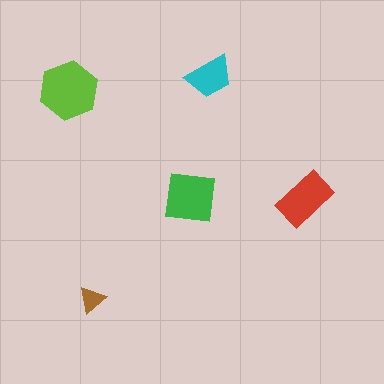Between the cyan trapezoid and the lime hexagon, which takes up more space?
The lime hexagon.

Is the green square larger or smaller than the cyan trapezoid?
Larger.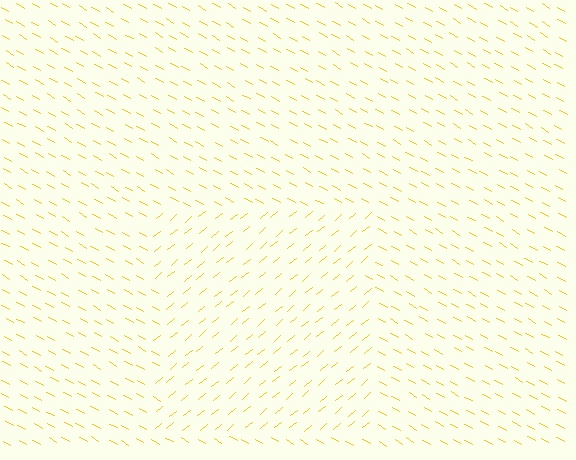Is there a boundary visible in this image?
Yes, there is a texture boundary formed by a change in line orientation.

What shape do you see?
I see a rectangle.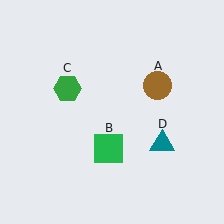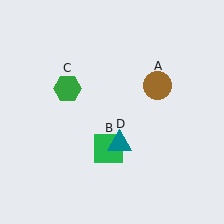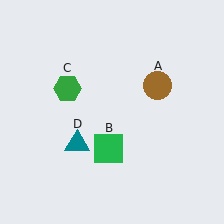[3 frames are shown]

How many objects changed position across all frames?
1 object changed position: teal triangle (object D).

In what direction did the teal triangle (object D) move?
The teal triangle (object D) moved left.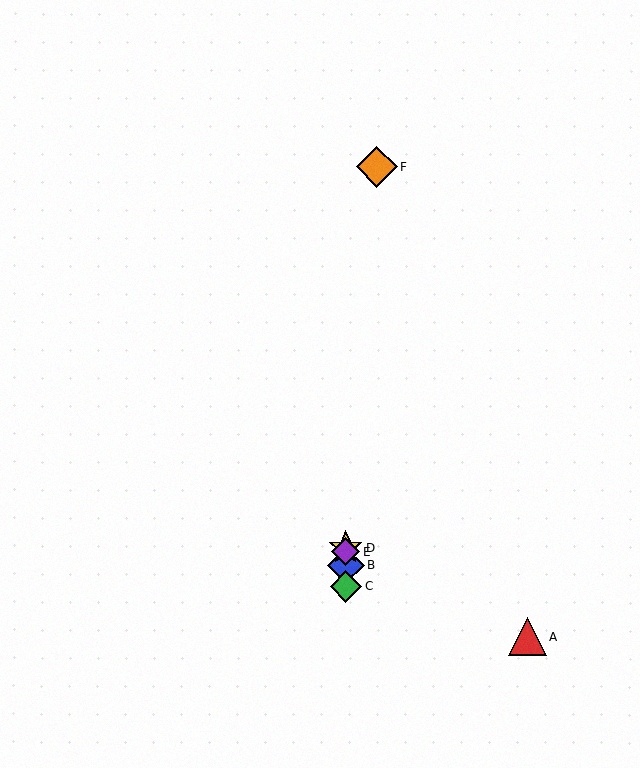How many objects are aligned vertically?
4 objects (B, C, D, E) are aligned vertically.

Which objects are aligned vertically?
Objects B, C, D, E are aligned vertically.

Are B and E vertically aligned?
Yes, both are at x≈345.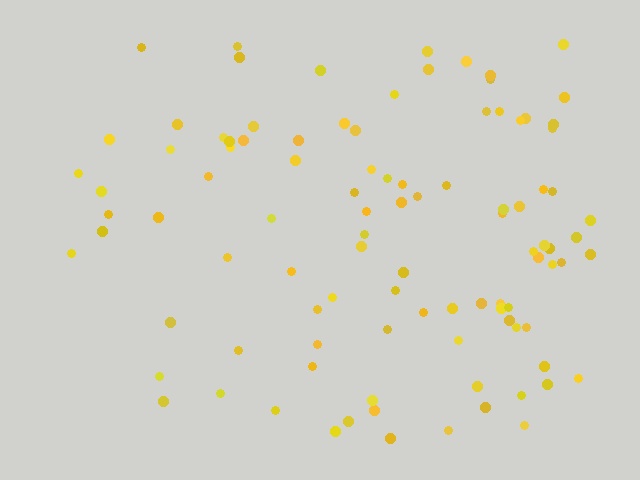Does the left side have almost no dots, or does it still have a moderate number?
Still a moderate number, just noticeably fewer than the right.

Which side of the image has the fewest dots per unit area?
The left.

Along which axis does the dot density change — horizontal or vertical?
Horizontal.